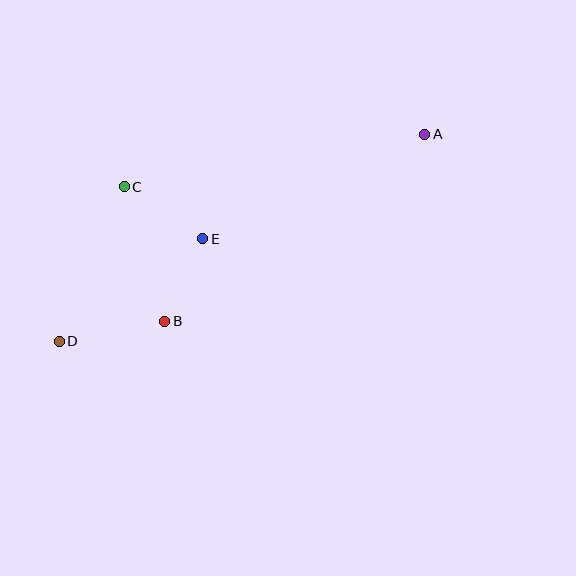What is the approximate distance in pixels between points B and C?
The distance between B and C is approximately 140 pixels.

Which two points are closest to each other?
Points B and E are closest to each other.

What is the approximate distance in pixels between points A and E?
The distance between A and E is approximately 245 pixels.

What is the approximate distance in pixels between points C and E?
The distance between C and E is approximately 95 pixels.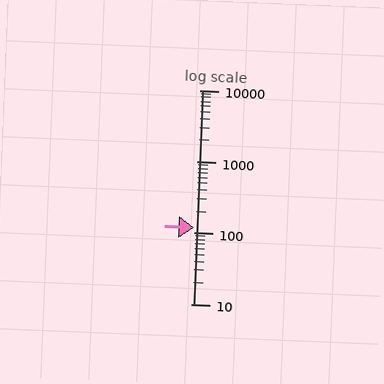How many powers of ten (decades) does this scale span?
The scale spans 3 decades, from 10 to 10000.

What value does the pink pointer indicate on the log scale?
The pointer indicates approximately 120.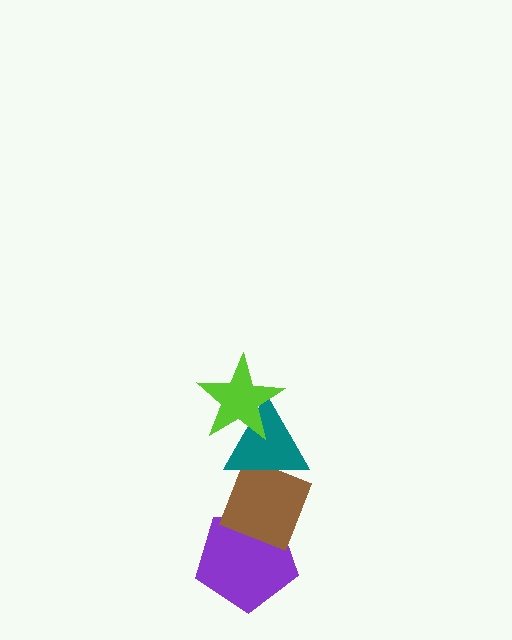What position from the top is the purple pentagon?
The purple pentagon is 4th from the top.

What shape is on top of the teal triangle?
The lime star is on top of the teal triangle.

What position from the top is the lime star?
The lime star is 1st from the top.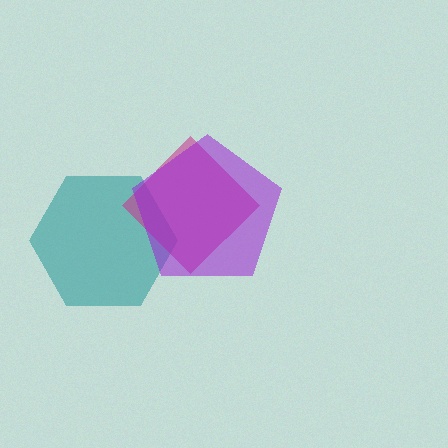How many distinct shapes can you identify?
There are 3 distinct shapes: a teal hexagon, a magenta diamond, a purple pentagon.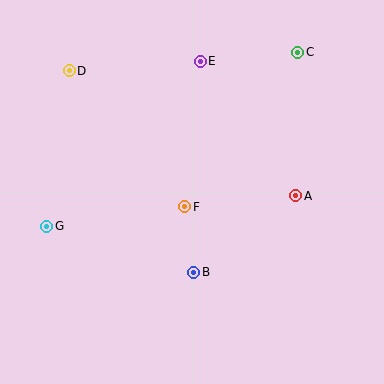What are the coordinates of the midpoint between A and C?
The midpoint between A and C is at (297, 124).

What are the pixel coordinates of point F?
Point F is at (185, 207).